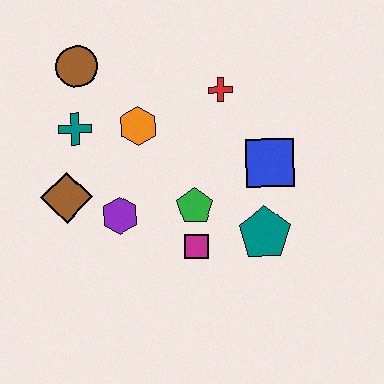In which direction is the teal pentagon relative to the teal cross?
The teal pentagon is to the right of the teal cross.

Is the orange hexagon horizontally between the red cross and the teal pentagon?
No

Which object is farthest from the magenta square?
The brown circle is farthest from the magenta square.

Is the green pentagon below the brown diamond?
Yes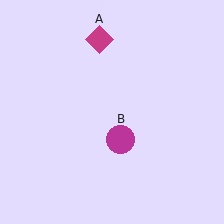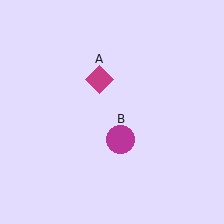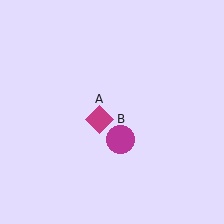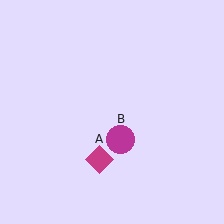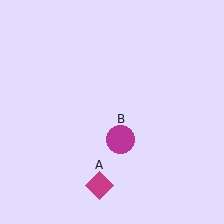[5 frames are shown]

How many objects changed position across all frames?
1 object changed position: magenta diamond (object A).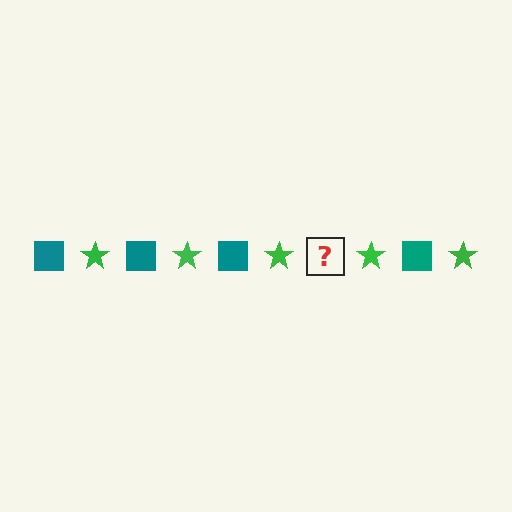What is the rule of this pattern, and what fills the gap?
The rule is that the pattern alternates between teal square and green star. The gap should be filled with a teal square.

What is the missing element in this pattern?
The missing element is a teal square.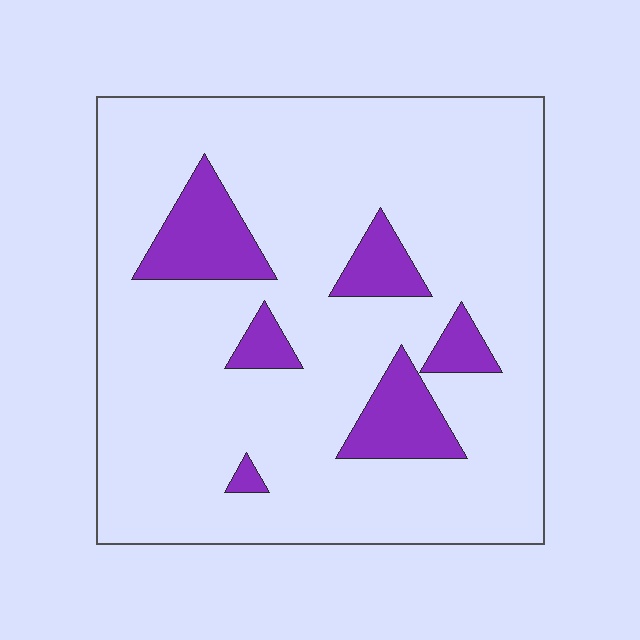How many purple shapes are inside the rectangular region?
6.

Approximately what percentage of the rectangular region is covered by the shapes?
Approximately 15%.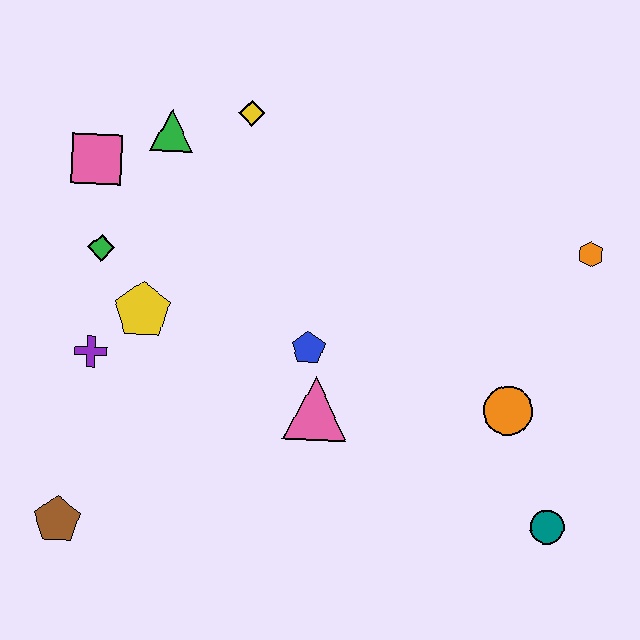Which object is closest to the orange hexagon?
The orange circle is closest to the orange hexagon.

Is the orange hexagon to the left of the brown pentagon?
No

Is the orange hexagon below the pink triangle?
No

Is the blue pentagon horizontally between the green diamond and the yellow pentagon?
No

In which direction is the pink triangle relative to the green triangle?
The pink triangle is below the green triangle.